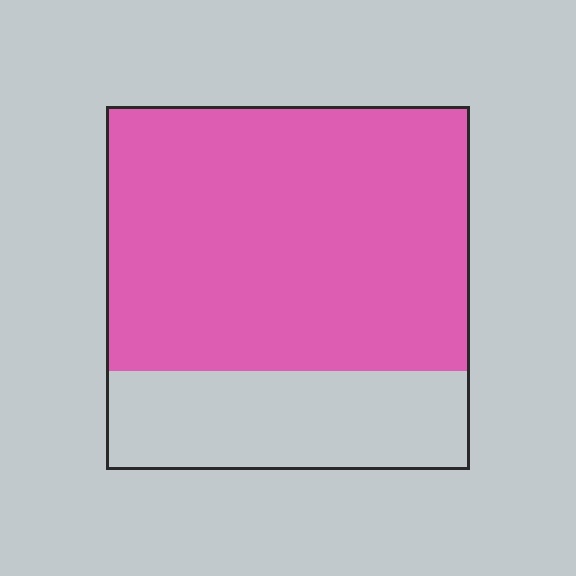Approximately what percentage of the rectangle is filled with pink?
Approximately 75%.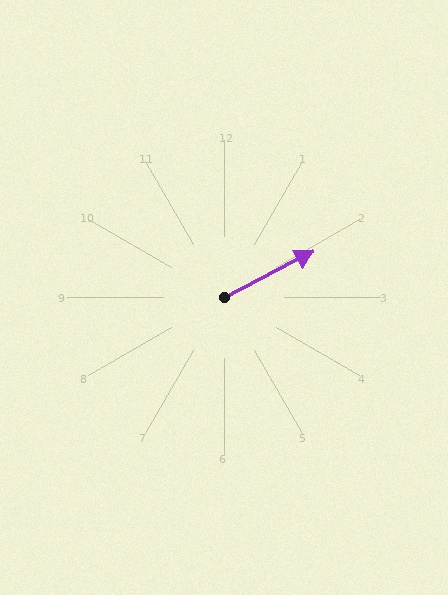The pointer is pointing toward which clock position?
Roughly 2 o'clock.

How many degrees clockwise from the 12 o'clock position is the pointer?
Approximately 63 degrees.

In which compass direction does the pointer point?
Northeast.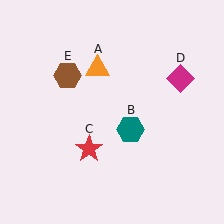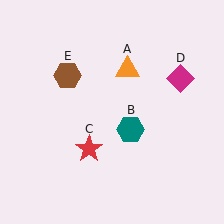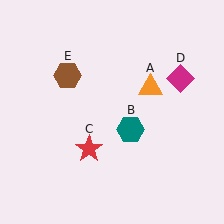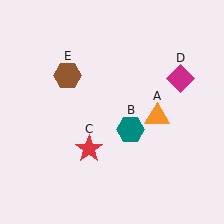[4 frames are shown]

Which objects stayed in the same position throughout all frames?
Teal hexagon (object B) and red star (object C) and magenta diamond (object D) and brown hexagon (object E) remained stationary.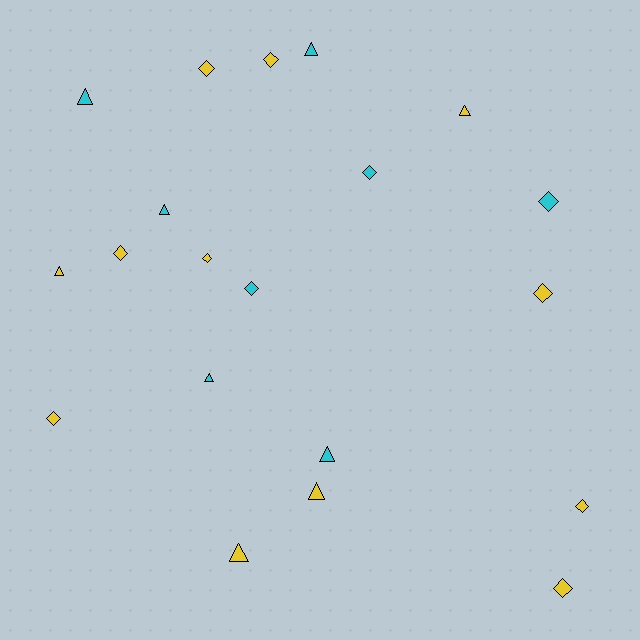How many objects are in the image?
There are 20 objects.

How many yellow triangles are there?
There are 4 yellow triangles.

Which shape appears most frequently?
Diamond, with 11 objects.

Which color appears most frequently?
Yellow, with 12 objects.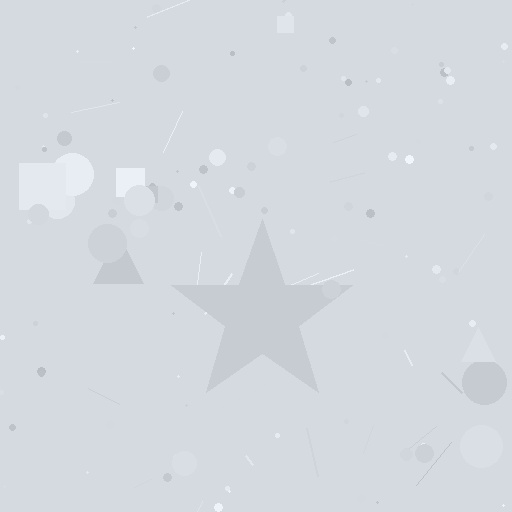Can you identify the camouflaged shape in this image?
The camouflaged shape is a star.